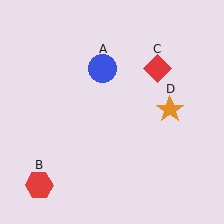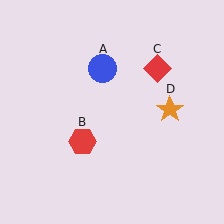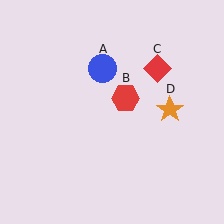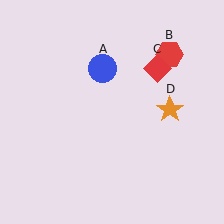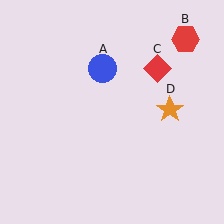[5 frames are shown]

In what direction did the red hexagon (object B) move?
The red hexagon (object B) moved up and to the right.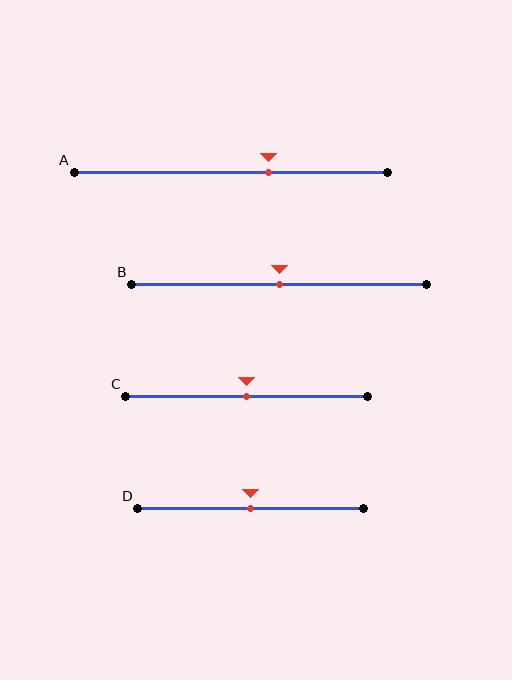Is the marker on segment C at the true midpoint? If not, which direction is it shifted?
Yes, the marker on segment C is at the true midpoint.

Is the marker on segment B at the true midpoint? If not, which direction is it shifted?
Yes, the marker on segment B is at the true midpoint.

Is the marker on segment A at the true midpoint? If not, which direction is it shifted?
No, the marker on segment A is shifted to the right by about 12% of the segment length.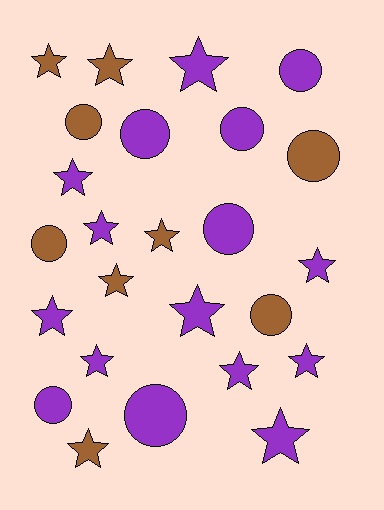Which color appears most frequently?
Purple, with 16 objects.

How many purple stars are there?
There are 10 purple stars.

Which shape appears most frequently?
Star, with 15 objects.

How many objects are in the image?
There are 25 objects.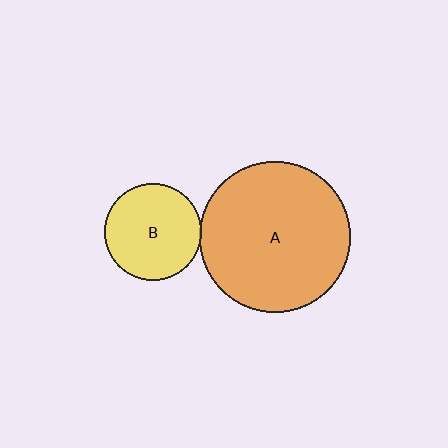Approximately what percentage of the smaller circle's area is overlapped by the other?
Approximately 5%.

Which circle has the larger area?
Circle A (orange).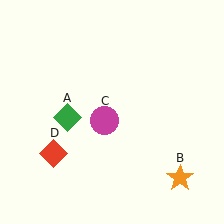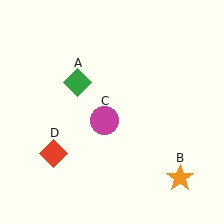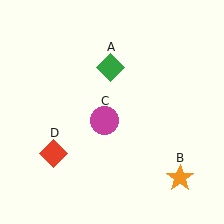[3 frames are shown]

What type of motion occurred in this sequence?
The green diamond (object A) rotated clockwise around the center of the scene.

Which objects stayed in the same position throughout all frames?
Orange star (object B) and magenta circle (object C) and red diamond (object D) remained stationary.